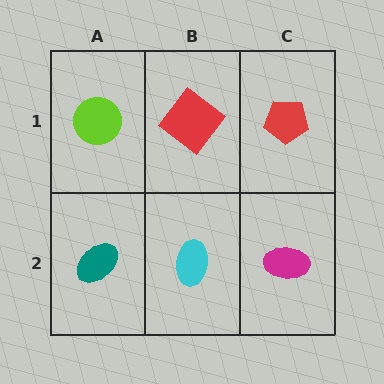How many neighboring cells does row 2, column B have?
3.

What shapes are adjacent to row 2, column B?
A red diamond (row 1, column B), a teal ellipse (row 2, column A), a magenta ellipse (row 2, column C).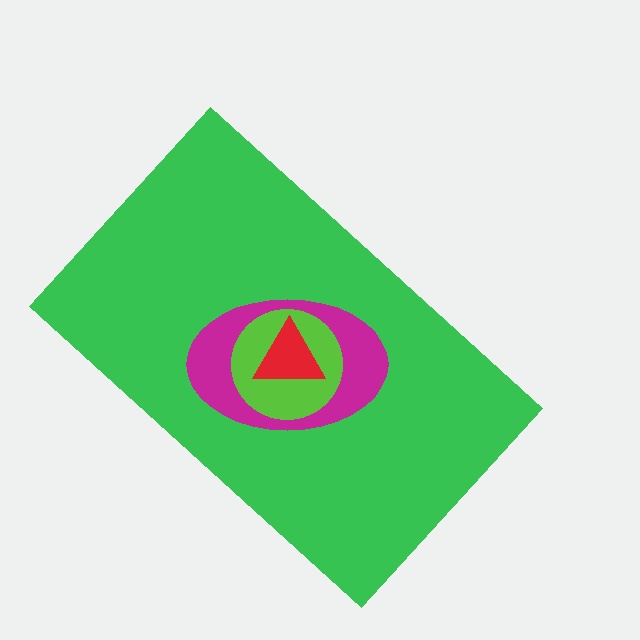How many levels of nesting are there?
4.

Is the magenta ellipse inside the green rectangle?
Yes.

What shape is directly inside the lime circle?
The red triangle.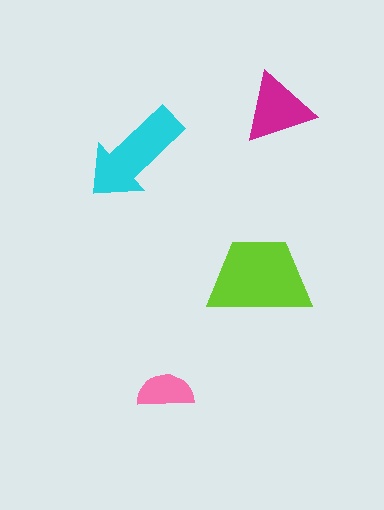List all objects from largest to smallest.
The lime trapezoid, the cyan arrow, the magenta triangle, the pink semicircle.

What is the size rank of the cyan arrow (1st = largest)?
2nd.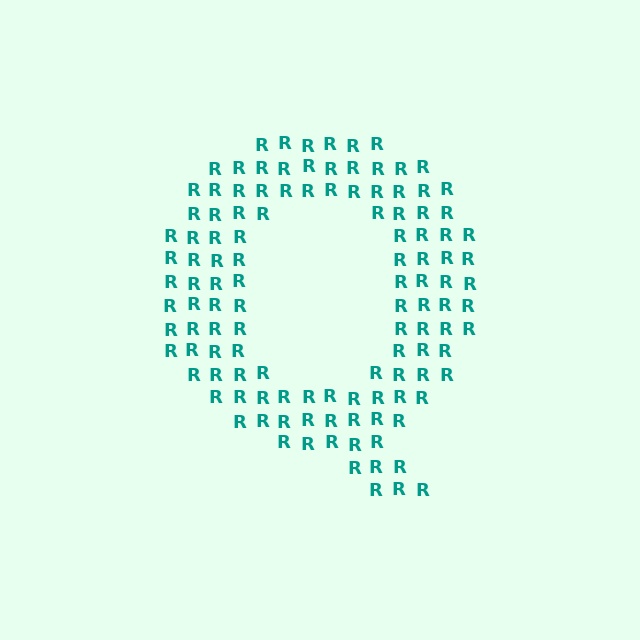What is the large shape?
The large shape is the letter Q.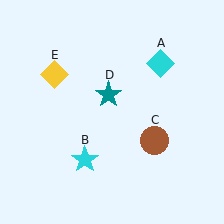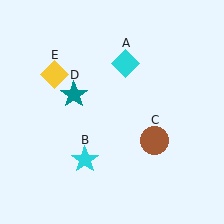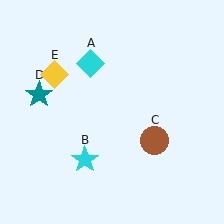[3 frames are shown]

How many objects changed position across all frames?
2 objects changed position: cyan diamond (object A), teal star (object D).